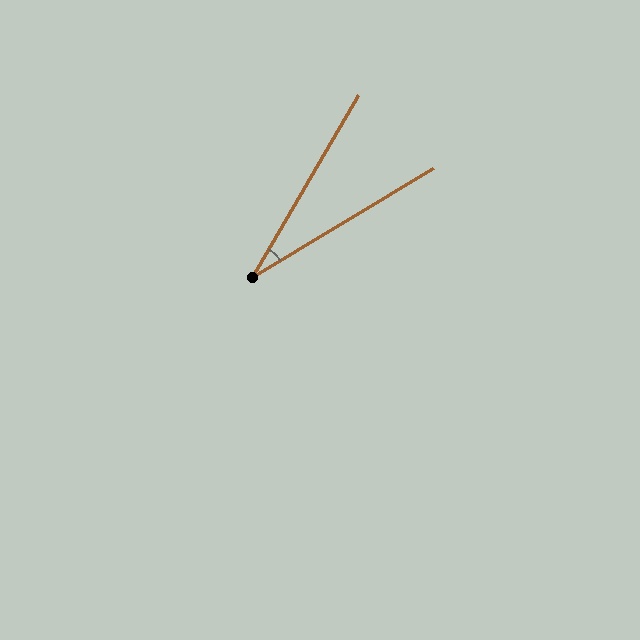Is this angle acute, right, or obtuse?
It is acute.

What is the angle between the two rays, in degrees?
Approximately 29 degrees.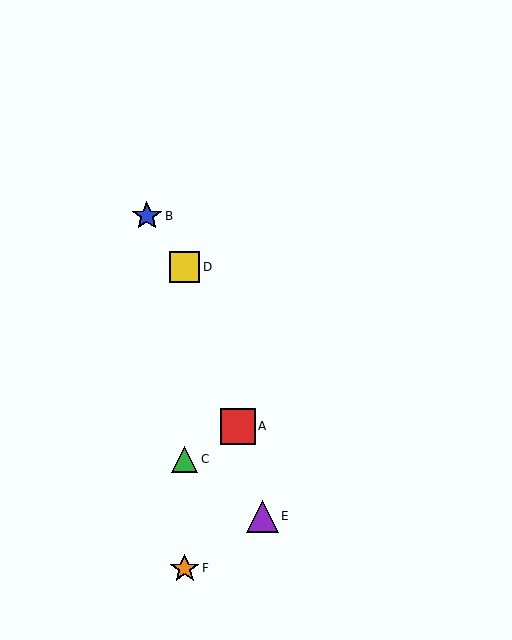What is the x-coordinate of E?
Object E is at x≈262.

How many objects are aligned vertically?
3 objects (C, D, F) are aligned vertically.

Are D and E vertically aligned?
No, D is at x≈185 and E is at x≈262.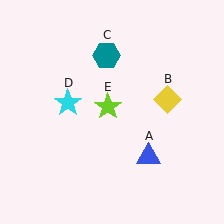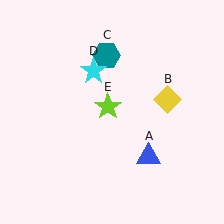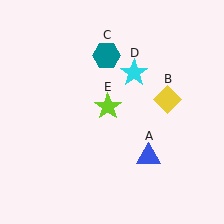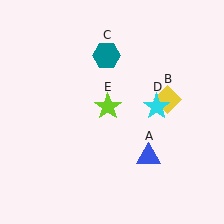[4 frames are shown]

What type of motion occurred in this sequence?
The cyan star (object D) rotated clockwise around the center of the scene.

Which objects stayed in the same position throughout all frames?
Blue triangle (object A) and yellow diamond (object B) and teal hexagon (object C) and lime star (object E) remained stationary.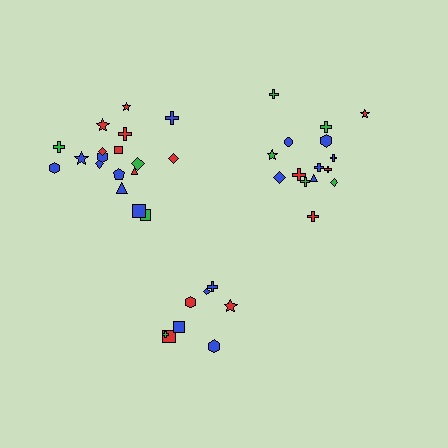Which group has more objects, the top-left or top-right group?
The top-left group.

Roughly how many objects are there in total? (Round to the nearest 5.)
Roughly 40 objects in total.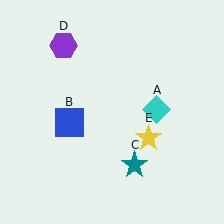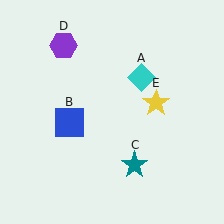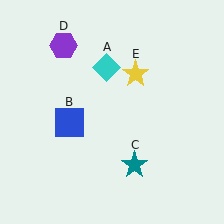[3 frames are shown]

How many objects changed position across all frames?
2 objects changed position: cyan diamond (object A), yellow star (object E).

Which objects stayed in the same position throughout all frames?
Blue square (object B) and teal star (object C) and purple hexagon (object D) remained stationary.